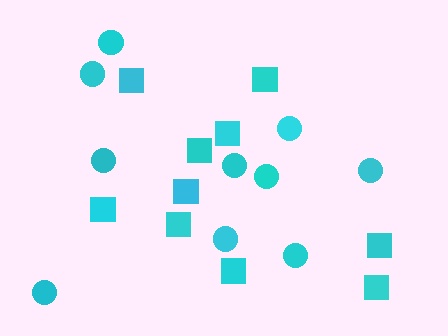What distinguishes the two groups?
There are 2 groups: one group of circles (10) and one group of squares (10).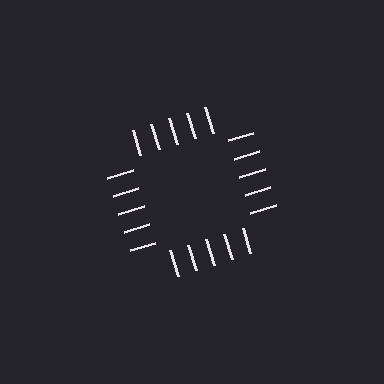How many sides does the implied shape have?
4 sides — the line-ends trace a square.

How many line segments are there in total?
20 — 5 along each of the 4 edges.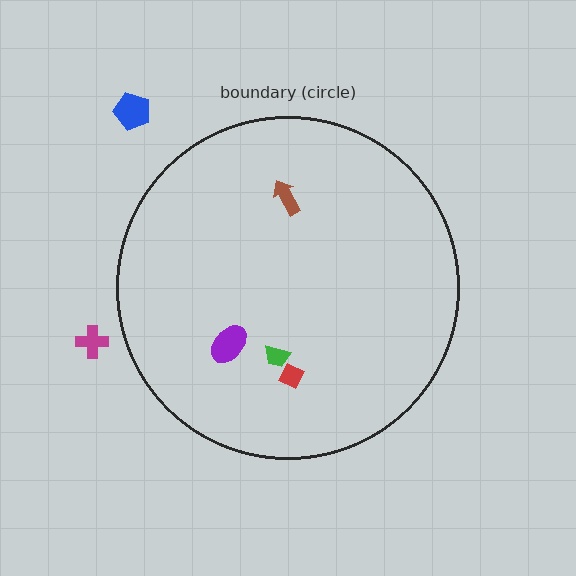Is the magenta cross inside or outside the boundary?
Outside.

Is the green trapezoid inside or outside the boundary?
Inside.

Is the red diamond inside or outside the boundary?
Inside.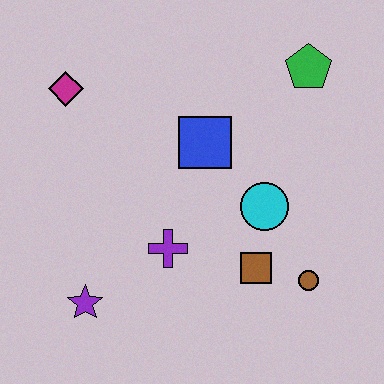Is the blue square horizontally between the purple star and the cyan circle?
Yes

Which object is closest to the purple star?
The purple cross is closest to the purple star.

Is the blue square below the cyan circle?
No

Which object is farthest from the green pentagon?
The purple star is farthest from the green pentagon.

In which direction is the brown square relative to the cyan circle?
The brown square is below the cyan circle.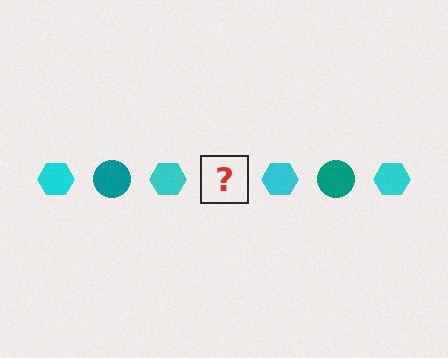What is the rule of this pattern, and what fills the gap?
The rule is that the pattern alternates between cyan hexagon and teal circle. The gap should be filled with a teal circle.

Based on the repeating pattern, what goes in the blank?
The blank should be a teal circle.